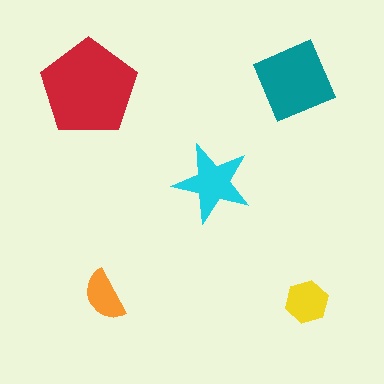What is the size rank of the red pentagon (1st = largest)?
1st.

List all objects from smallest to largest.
The orange semicircle, the yellow hexagon, the cyan star, the teal square, the red pentagon.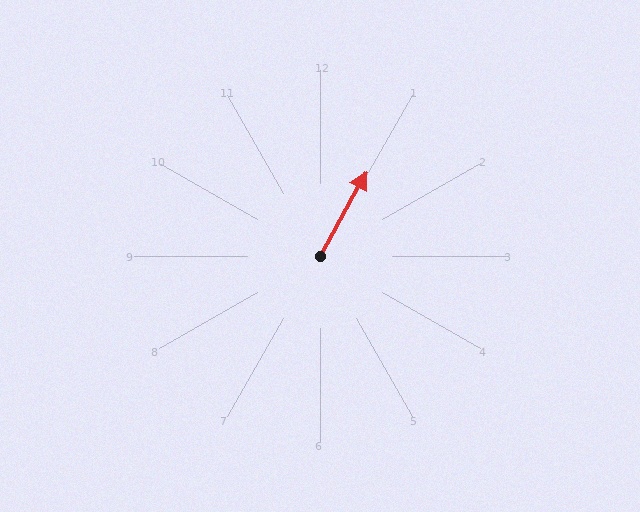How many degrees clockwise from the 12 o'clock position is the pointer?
Approximately 29 degrees.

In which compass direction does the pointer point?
Northeast.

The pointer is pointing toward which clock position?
Roughly 1 o'clock.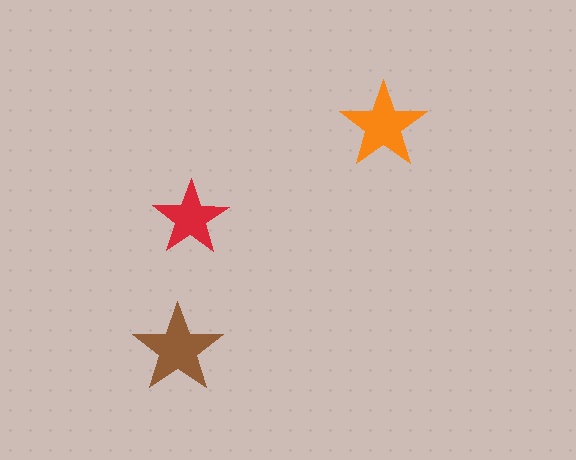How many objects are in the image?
There are 3 objects in the image.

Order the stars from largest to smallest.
the brown one, the orange one, the red one.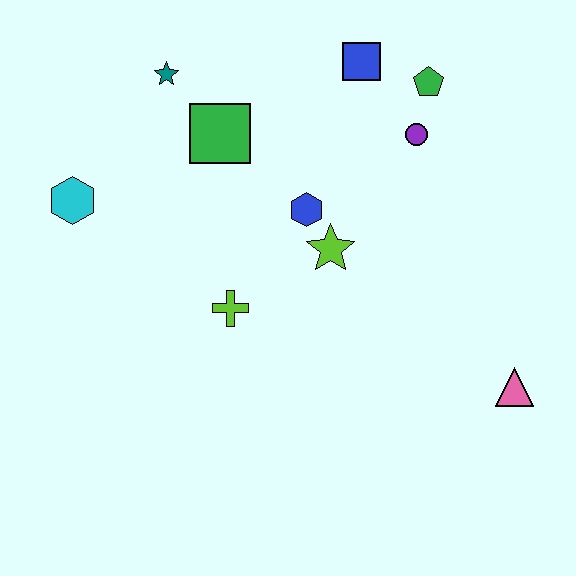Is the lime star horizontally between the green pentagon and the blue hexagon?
Yes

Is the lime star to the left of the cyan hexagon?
No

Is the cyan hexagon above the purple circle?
No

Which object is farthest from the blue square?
The pink triangle is farthest from the blue square.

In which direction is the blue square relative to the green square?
The blue square is to the right of the green square.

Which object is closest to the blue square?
The green pentagon is closest to the blue square.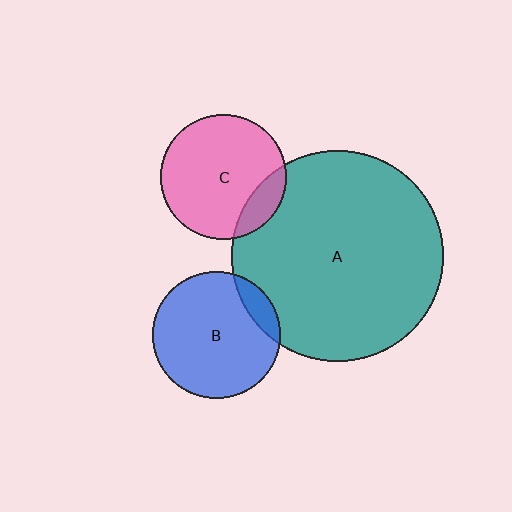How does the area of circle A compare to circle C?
Approximately 2.9 times.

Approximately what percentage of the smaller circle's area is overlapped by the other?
Approximately 15%.